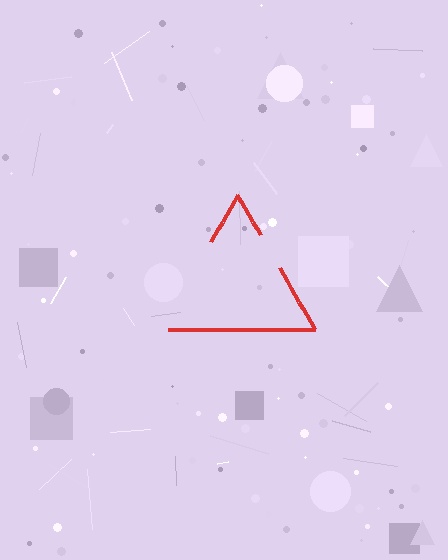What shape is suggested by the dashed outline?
The dashed outline suggests a triangle.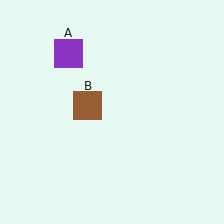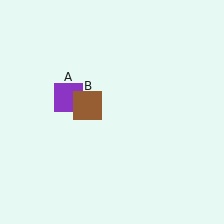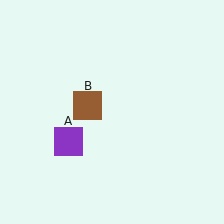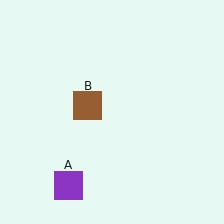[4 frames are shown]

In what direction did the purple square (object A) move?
The purple square (object A) moved down.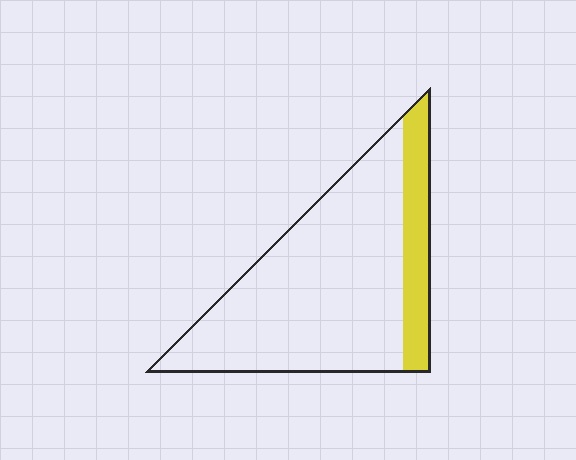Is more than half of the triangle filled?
No.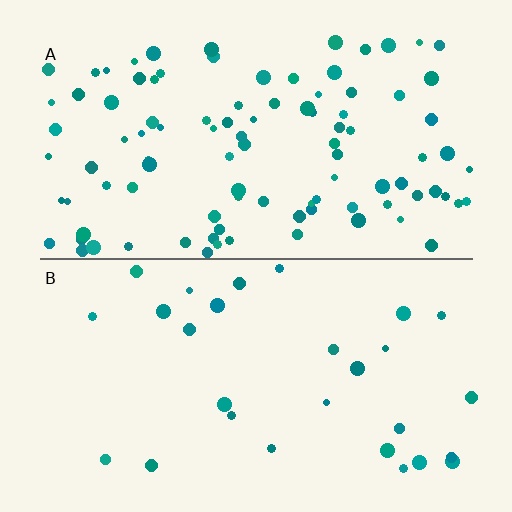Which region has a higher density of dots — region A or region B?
A (the top).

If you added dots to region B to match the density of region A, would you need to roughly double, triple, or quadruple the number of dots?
Approximately triple.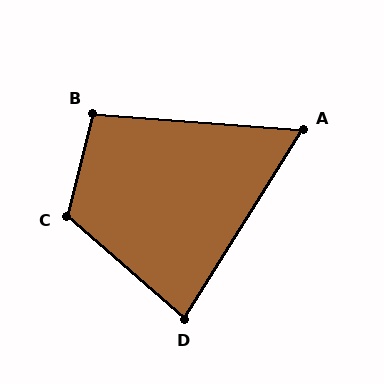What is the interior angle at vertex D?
Approximately 81 degrees (acute).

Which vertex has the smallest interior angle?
A, at approximately 62 degrees.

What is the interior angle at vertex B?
Approximately 99 degrees (obtuse).